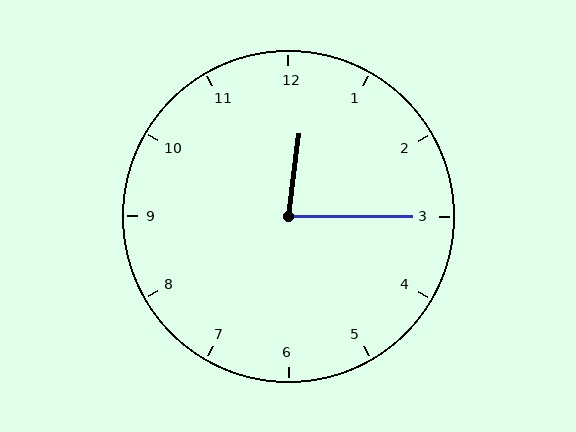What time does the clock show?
12:15.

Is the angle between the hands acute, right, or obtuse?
It is acute.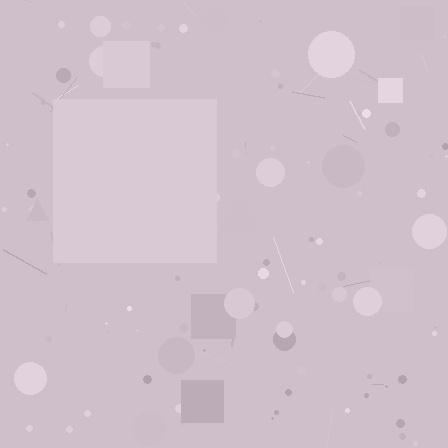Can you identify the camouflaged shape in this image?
The camouflaged shape is a square.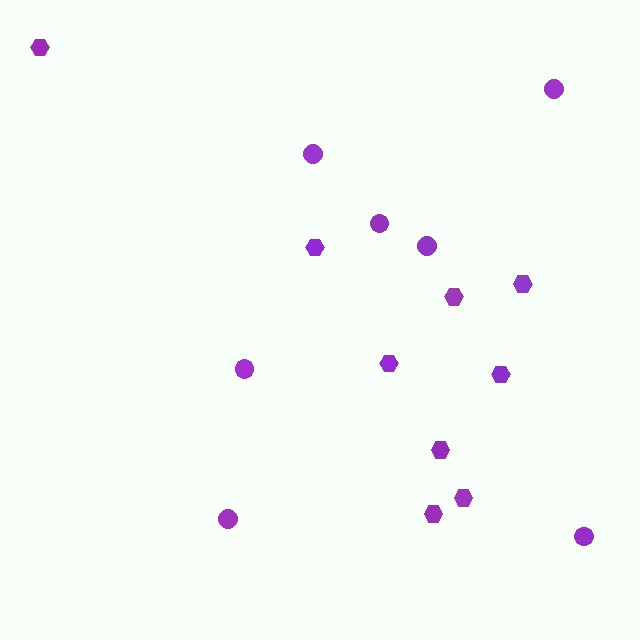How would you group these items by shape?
There are 2 groups: one group of circles (7) and one group of hexagons (9).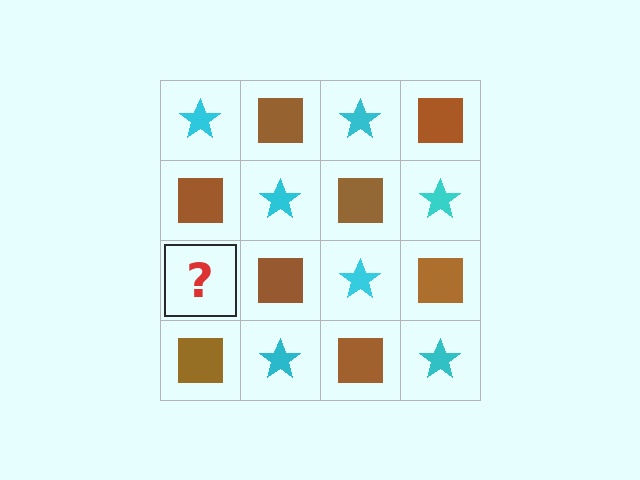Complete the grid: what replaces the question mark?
The question mark should be replaced with a cyan star.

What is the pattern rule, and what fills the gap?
The rule is that it alternates cyan star and brown square in a checkerboard pattern. The gap should be filled with a cyan star.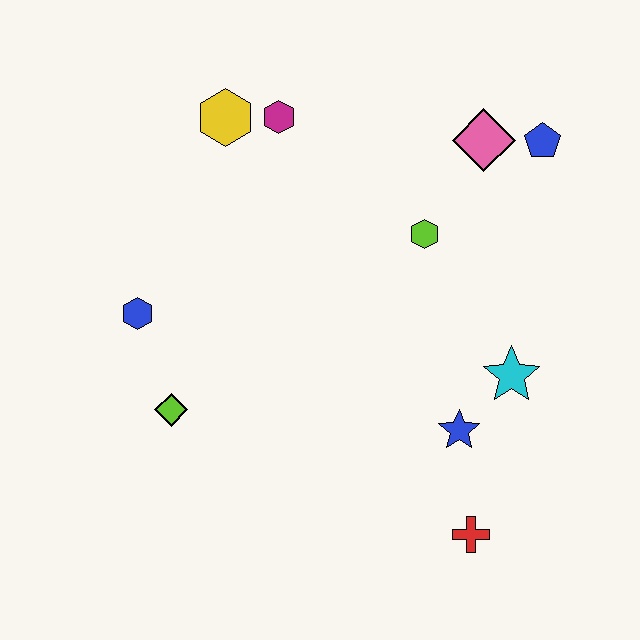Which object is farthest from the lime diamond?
The blue pentagon is farthest from the lime diamond.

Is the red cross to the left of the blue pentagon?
Yes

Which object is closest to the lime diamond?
The blue hexagon is closest to the lime diamond.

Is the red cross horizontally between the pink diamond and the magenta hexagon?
Yes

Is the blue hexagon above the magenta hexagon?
No